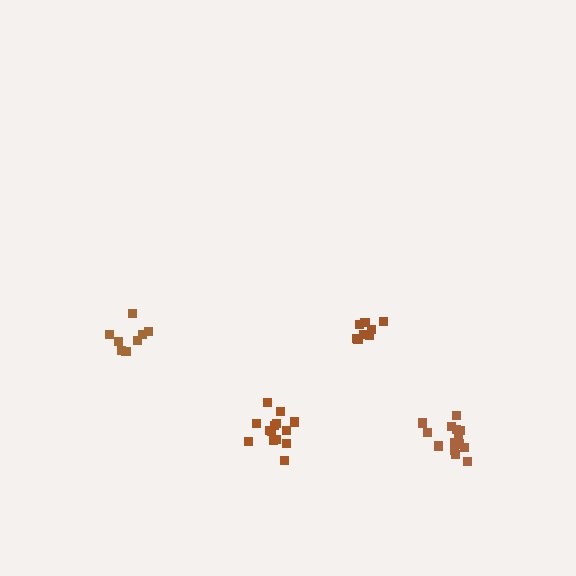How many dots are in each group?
Group 1: 8 dots, Group 2: 8 dots, Group 3: 14 dots, Group 4: 14 dots (44 total).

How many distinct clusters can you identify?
There are 4 distinct clusters.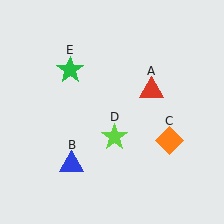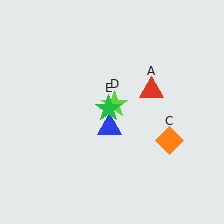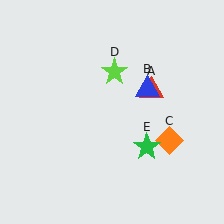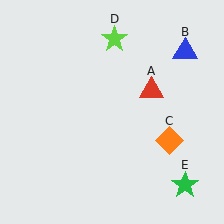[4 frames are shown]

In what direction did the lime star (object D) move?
The lime star (object D) moved up.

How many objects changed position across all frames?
3 objects changed position: blue triangle (object B), lime star (object D), green star (object E).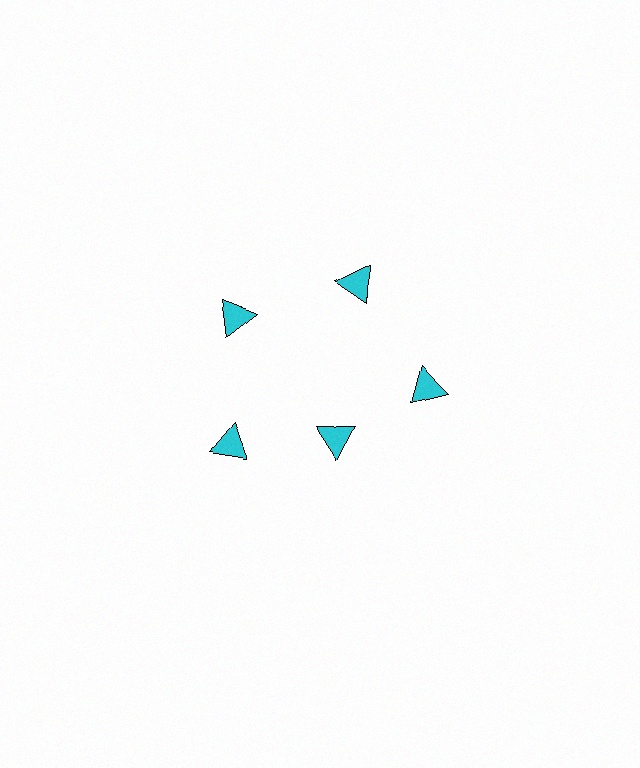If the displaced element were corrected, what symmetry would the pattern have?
It would have 5-fold rotational symmetry — the pattern would map onto itself every 72 degrees.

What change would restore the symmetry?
The symmetry would be restored by moving it outward, back onto the ring so that all 5 triangles sit at equal angles and equal distance from the center.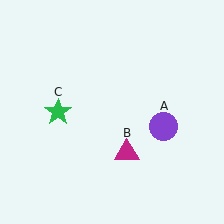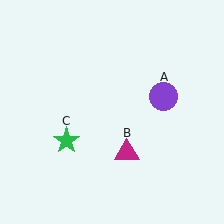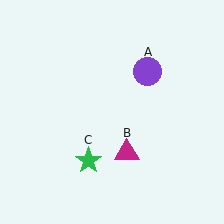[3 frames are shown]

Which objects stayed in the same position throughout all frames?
Magenta triangle (object B) remained stationary.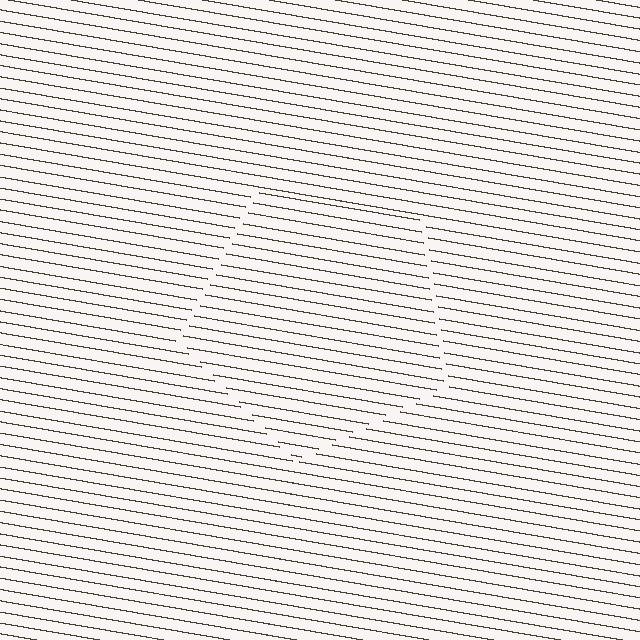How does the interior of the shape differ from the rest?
The interior of the shape contains the same grating, shifted by half a period — the contour is defined by the phase discontinuity where line-ends from the inner and outer gratings abut.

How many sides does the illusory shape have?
5 sides — the line-ends trace a pentagon.